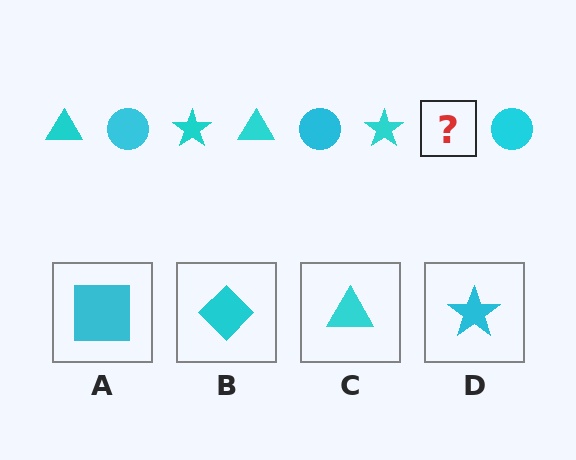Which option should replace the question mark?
Option C.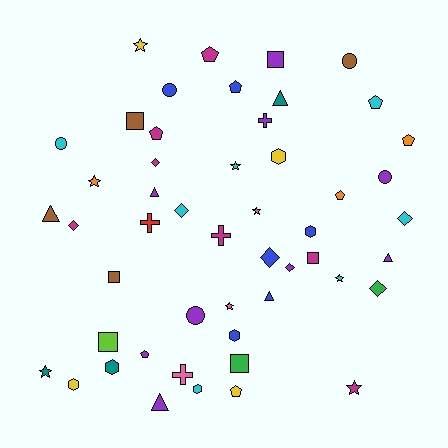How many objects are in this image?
There are 50 objects.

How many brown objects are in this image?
There are 4 brown objects.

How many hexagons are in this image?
There are 6 hexagons.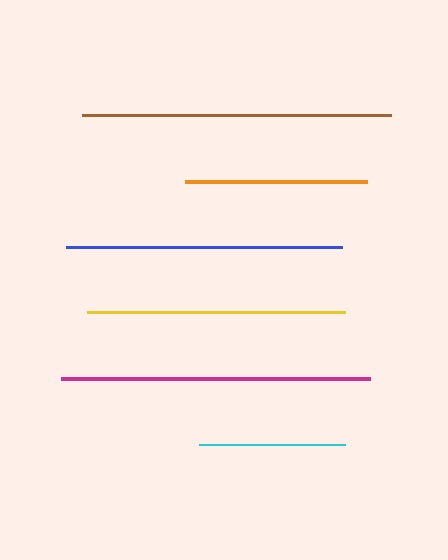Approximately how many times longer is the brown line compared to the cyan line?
The brown line is approximately 2.1 times the length of the cyan line.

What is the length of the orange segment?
The orange segment is approximately 181 pixels long.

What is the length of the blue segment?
The blue segment is approximately 276 pixels long.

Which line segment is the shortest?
The cyan line is the shortest at approximately 145 pixels.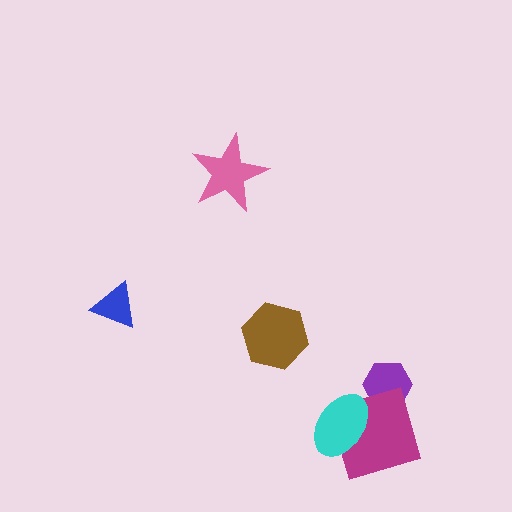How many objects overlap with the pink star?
0 objects overlap with the pink star.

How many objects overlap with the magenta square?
2 objects overlap with the magenta square.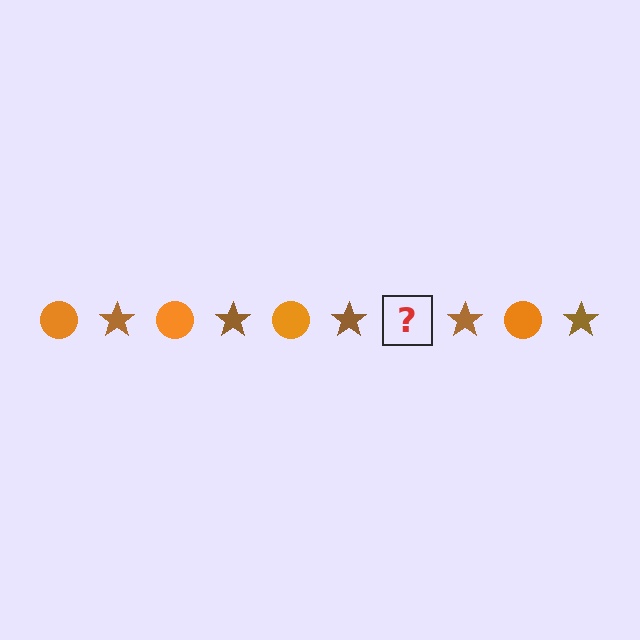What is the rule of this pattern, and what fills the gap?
The rule is that the pattern alternates between orange circle and brown star. The gap should be filled with an orange circle.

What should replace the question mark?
The question mark should be replaced with an orange circle.